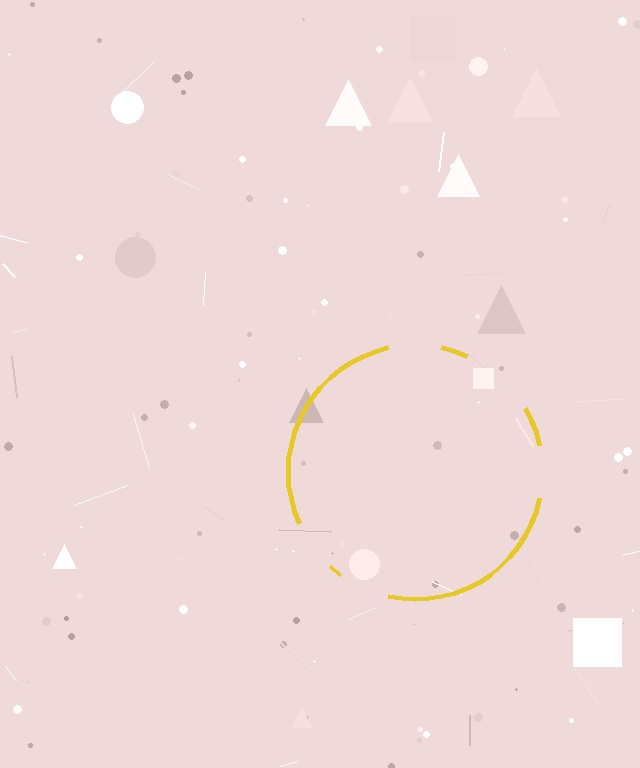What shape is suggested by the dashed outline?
The dashed outline suggests a circle.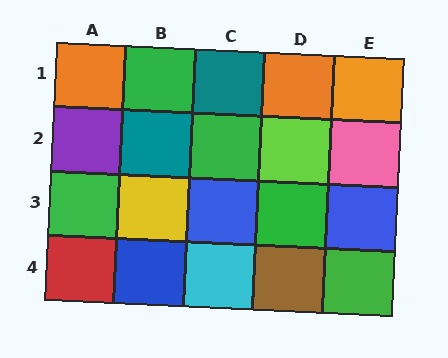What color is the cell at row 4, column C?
Cyan.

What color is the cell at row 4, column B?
Blue.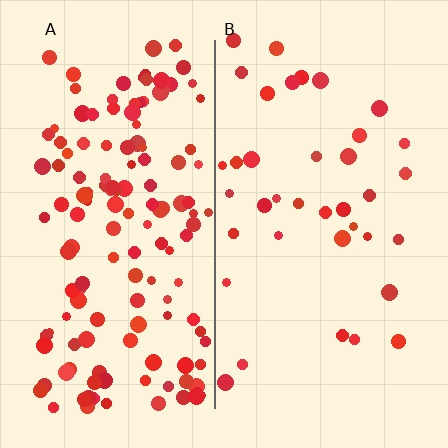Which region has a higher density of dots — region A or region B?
A (the left).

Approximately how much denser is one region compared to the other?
Approximately 3.8× — region A over region B.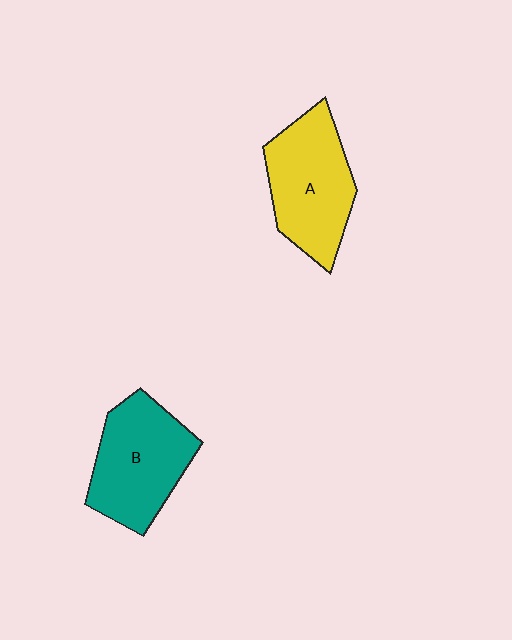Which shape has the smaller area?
Shape A (yellow).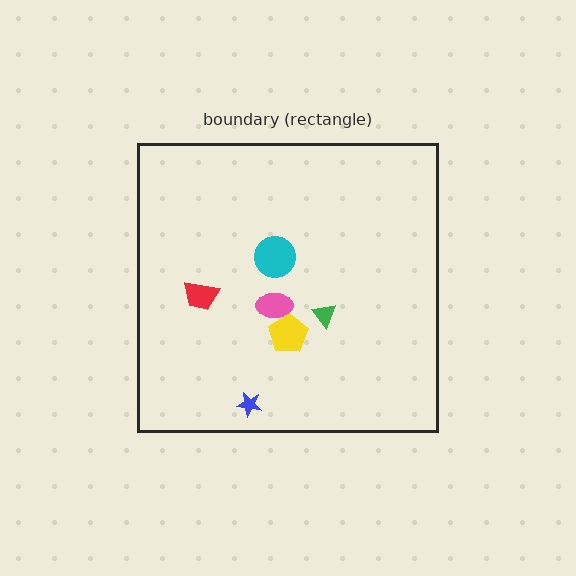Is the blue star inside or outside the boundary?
Inside.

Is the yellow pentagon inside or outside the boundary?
Inside.